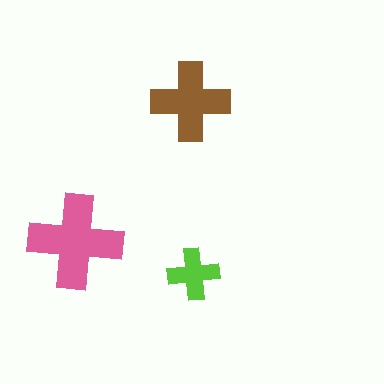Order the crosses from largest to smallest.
the pink one, the brown one, the lime one.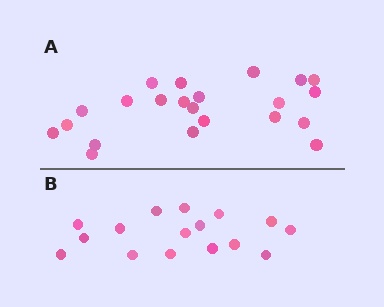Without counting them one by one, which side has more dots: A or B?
Region A (the top region) has more dots.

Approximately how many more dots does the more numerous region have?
Region A has about 6 more dots than region B.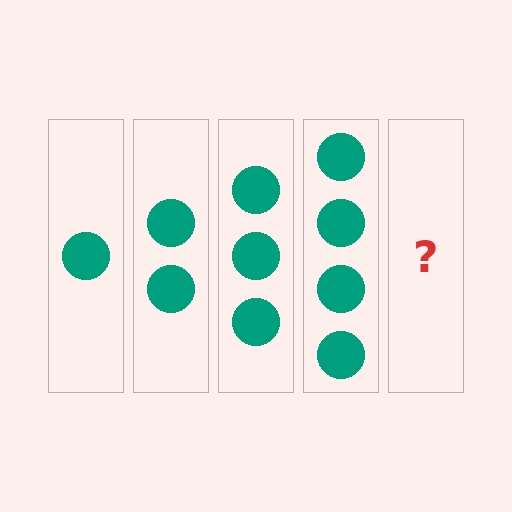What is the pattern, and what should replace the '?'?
The pattern is that each step adds one more circle. The '?' should be 5 circles.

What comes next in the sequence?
The next element should be 5 circles.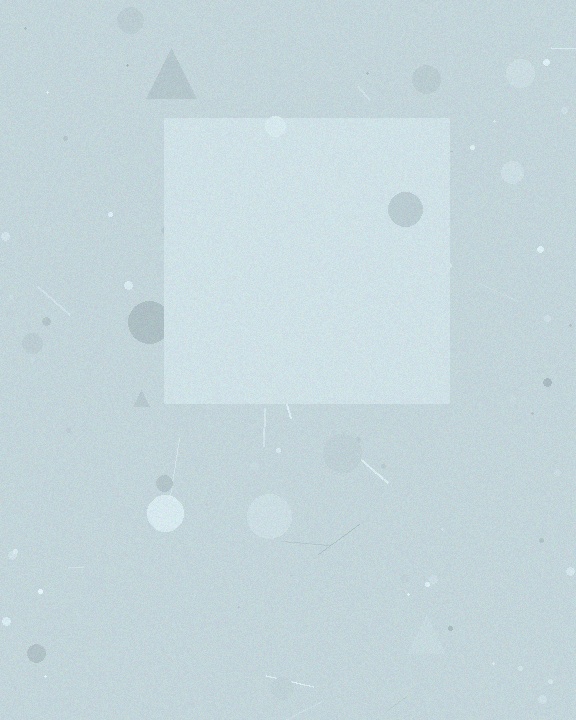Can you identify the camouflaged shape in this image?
The camouflaged shape is a square.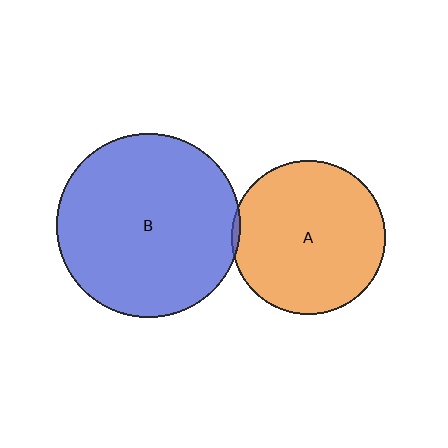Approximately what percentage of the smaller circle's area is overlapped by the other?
Approximately 5%.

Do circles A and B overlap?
Yes.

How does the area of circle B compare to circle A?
Approximately 1.4 times.